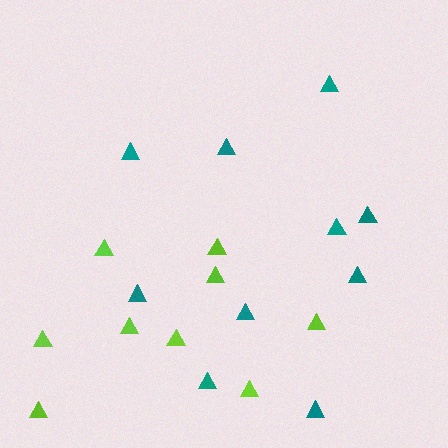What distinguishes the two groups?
There are 2 groups: one group of teal triangles (10) and one group of lime triangles (9).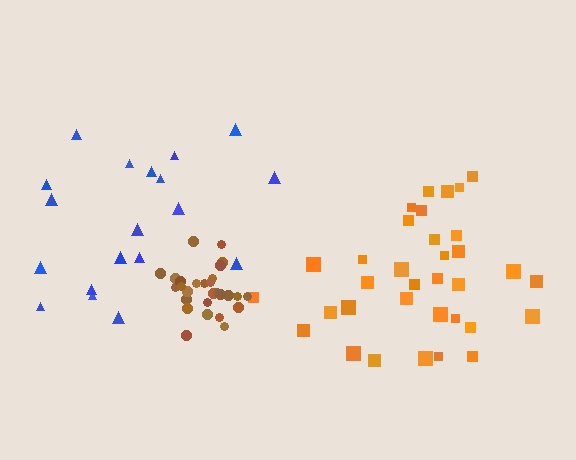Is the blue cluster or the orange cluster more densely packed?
Orange.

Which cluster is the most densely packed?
Brown.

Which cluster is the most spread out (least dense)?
Blue.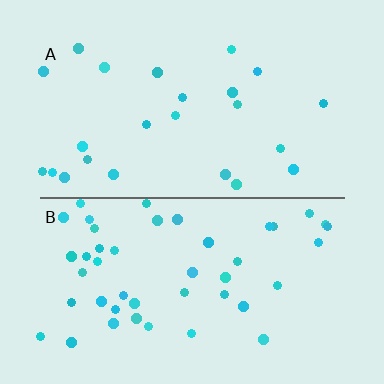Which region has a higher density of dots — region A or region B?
B (the bottom).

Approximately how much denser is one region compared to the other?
Approximately 1.9× — region B over region A.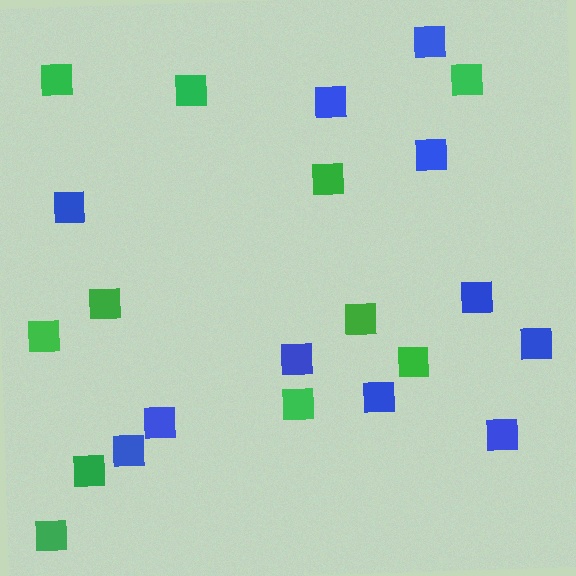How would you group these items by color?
There are 2 groups: one group of blue squares (11) and one group of green squares (11).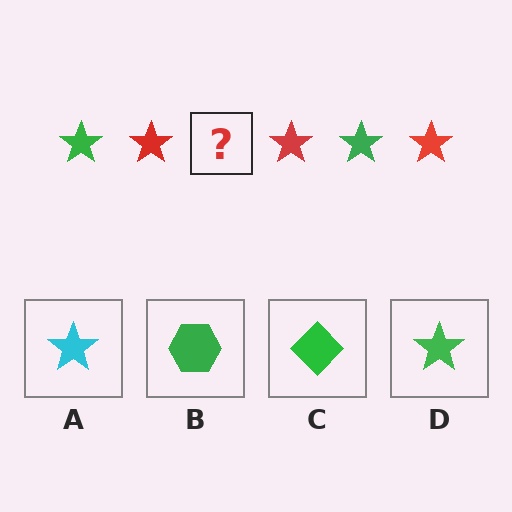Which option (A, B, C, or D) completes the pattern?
D.